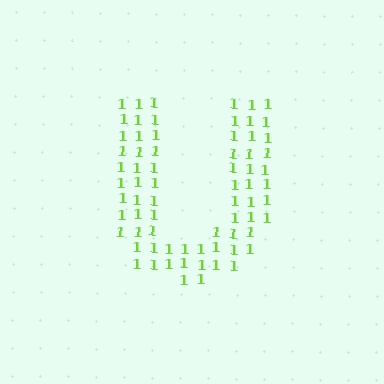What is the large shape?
The large shape is the letter U.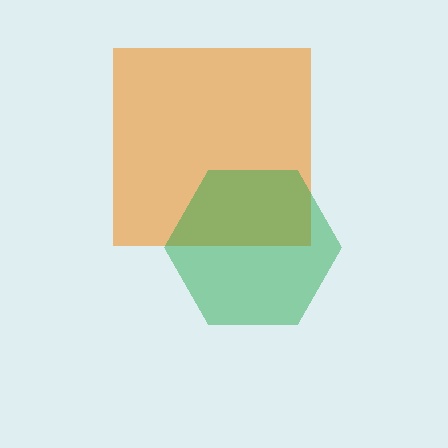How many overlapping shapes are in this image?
There are 2 overlapping shapes in the image.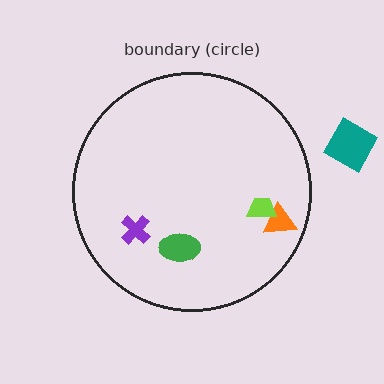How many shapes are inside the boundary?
5 inside, 1 outside.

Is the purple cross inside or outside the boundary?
Inside.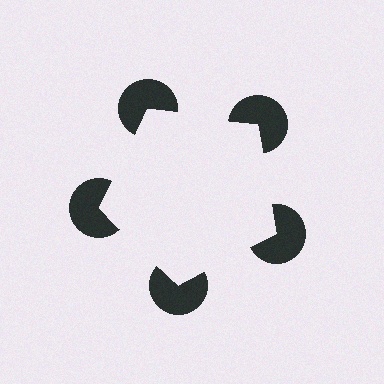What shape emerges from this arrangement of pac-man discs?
An illusory pentagon — its edges are inferred from the aligned wedge cuts in the pac-man discs, not physically drawn.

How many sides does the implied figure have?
5 sides.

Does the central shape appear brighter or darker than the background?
It typically appears slightly brighter than the background, even though no actual brightness change is drawn.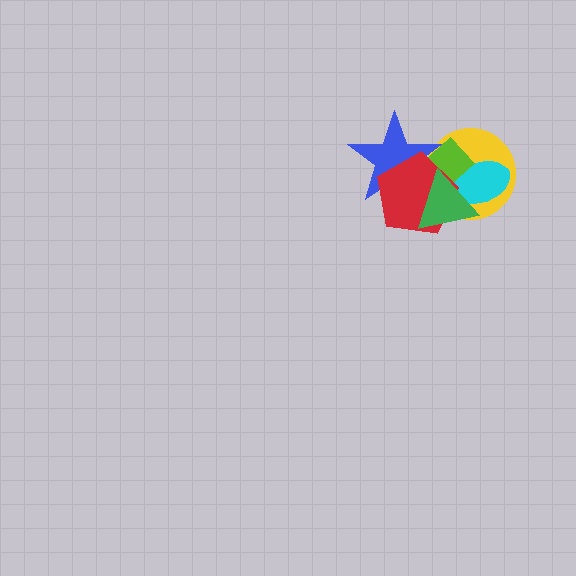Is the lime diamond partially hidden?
Yes, it is partially covered by another shape.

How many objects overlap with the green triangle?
5 objects overlap with the green triangle.